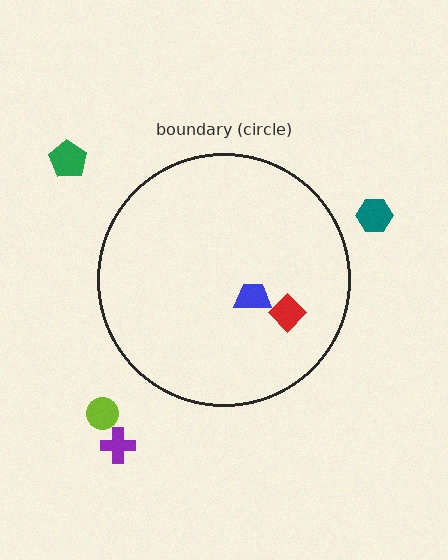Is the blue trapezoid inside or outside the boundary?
Inside.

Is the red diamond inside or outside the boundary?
Inside.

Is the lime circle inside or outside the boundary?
Outside.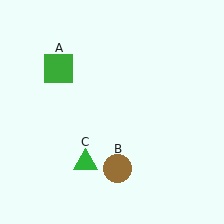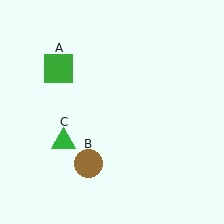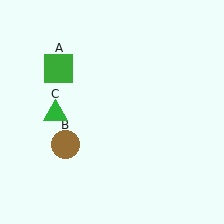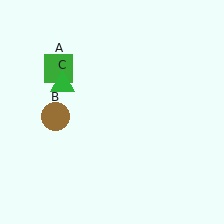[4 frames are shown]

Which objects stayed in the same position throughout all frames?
Green square (object A) remained stationary.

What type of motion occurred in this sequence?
The brown circle (object B), green triangle (object C) rotated clockwise around the center of the scene.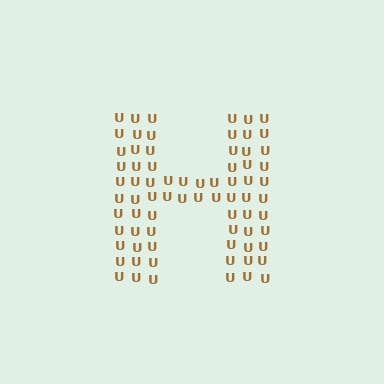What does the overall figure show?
The overall figure shows the letter H.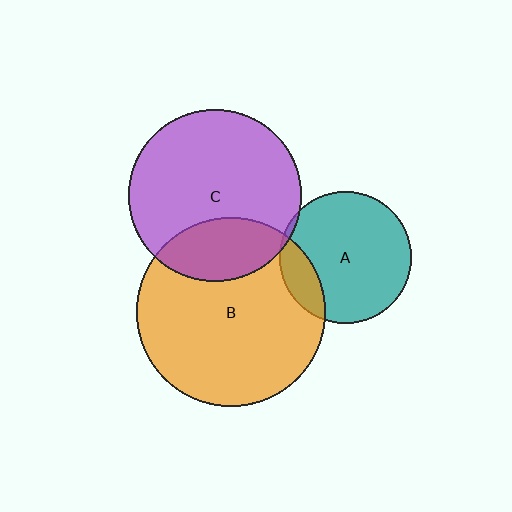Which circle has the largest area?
Circle B (orange).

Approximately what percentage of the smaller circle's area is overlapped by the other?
Approximately 25%.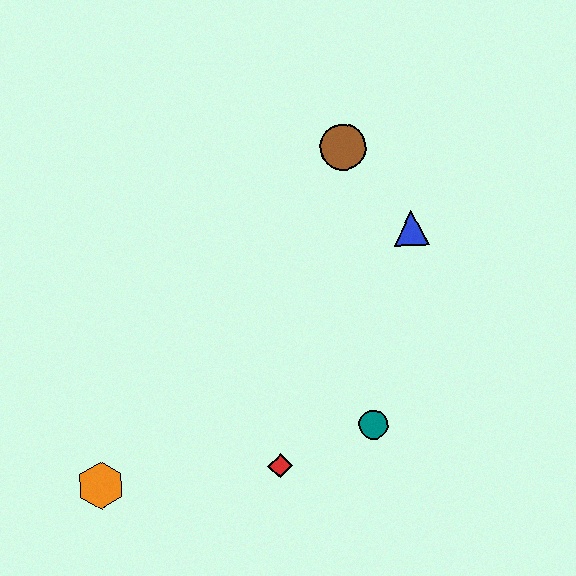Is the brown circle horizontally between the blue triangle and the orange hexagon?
Yes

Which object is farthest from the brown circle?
The orange hexagon is farthest from the brown circle.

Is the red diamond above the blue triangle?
No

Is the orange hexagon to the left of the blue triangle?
Yes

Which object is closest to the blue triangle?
The brown circle is closest to the blue triangle.